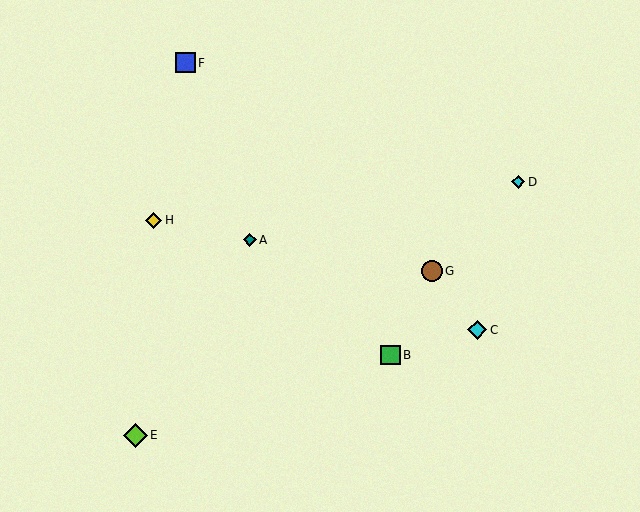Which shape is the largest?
The lime diamond (labeled E) is the largest.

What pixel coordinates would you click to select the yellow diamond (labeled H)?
Click at (154, 220) to select the yellow diamond H.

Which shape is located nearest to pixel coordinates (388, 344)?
The green square (labeled B) at (391, 355) is nearest to that location.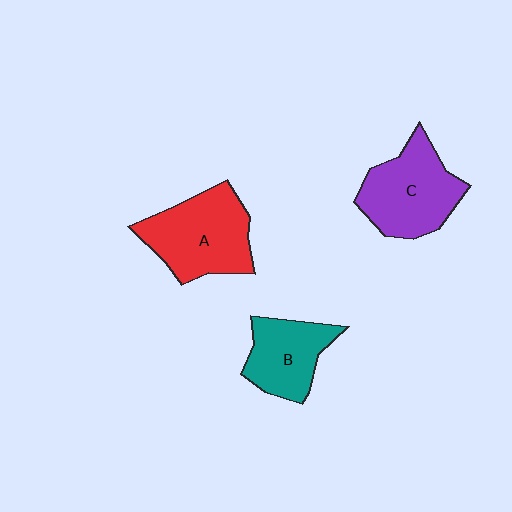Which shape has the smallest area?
Shape B (teal).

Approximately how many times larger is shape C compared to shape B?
Approximately 1.3 times.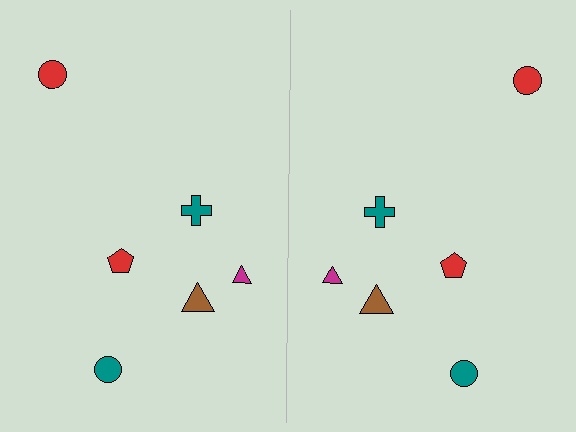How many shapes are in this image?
There are 12 shapes in this image.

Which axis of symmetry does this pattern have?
The pattern has a vertical axis of symmetry running through the center of the image.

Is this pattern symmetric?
Yes, this pattern has bilateral (reflection) symmetry.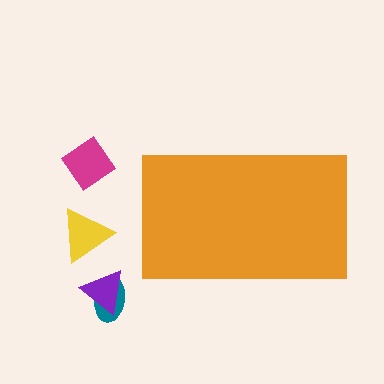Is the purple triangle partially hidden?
No, the purple triangle is fully visible.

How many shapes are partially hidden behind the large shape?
0 shapes are partially hidden.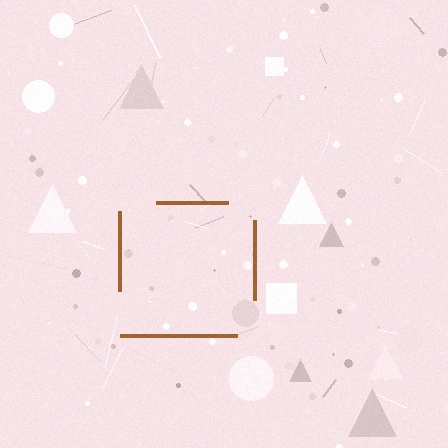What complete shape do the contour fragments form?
The contour fragments form a square.